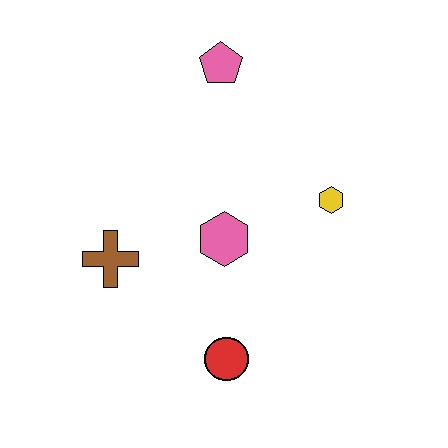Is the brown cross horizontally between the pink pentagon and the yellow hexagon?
No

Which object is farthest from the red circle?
The pink pentagon is farthest from the red circle.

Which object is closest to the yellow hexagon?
The pink hexagon is closest to the yellow hexagon.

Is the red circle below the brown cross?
Yes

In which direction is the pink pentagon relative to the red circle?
The pink pentagon is above the red circle.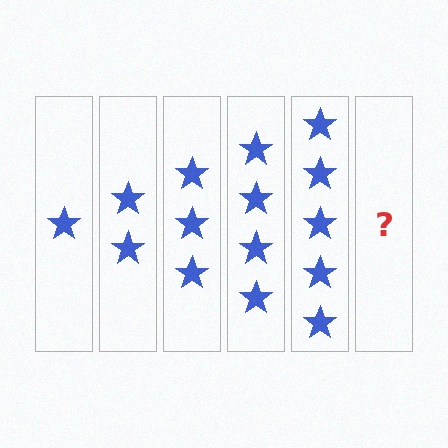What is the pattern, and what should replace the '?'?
The pattern is that each step adds one more star. The '?' should be 6 stars.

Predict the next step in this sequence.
The next step is 6 stars.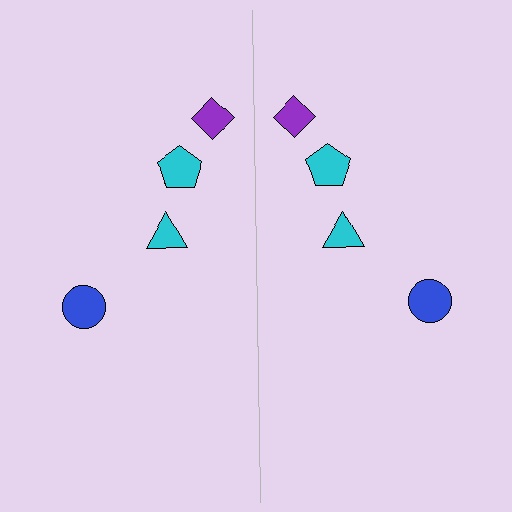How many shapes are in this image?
There are 8 shapes in this image.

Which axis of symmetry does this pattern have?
The pattern has a vertical axis of symmetry running through the center of the image.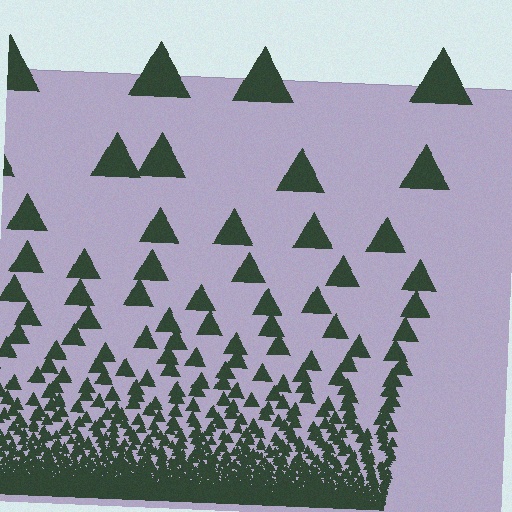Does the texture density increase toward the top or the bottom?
Density increases toward the bottom.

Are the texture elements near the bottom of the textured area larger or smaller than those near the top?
Smaller. The gradient is inverted — elements near the bottom are smaller and denser.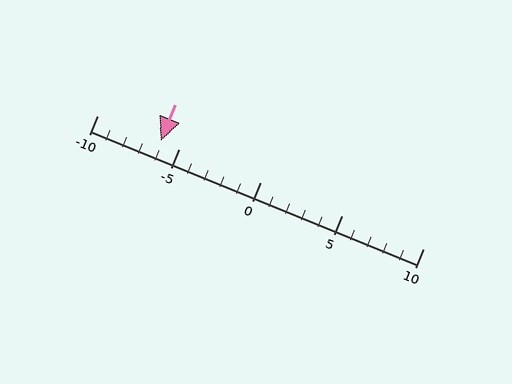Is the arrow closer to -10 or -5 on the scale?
The arrow is closer to -5.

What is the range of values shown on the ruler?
The ruler shows values from -10 to 10.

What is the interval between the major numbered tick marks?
The major tick marks are spaced 5 units apart.